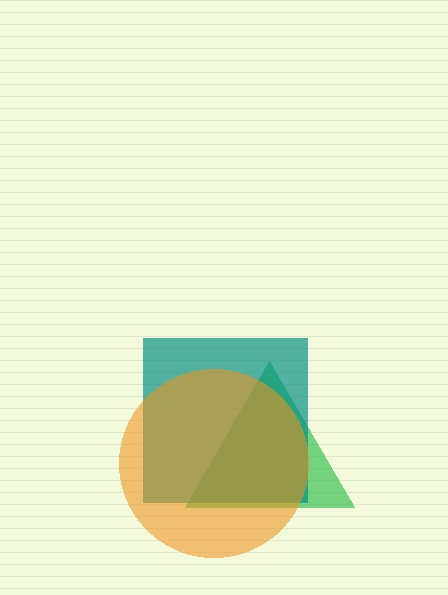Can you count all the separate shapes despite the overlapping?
Yes, there are 3 separate shapes.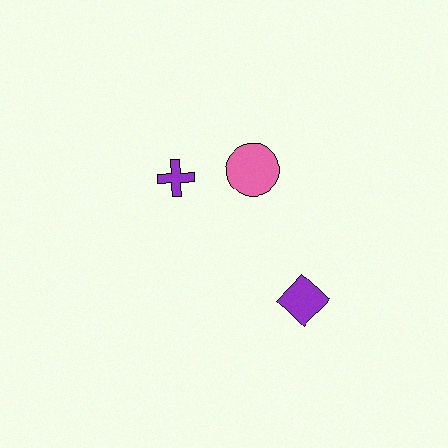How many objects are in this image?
There are 3 objects.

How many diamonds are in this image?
There is 1 diamond.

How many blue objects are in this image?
There are no blue objects.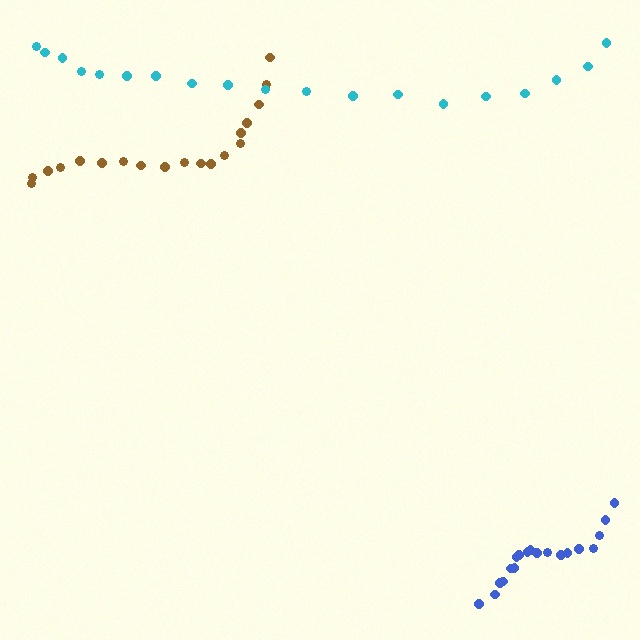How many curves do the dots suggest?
There are 3 distinct paths.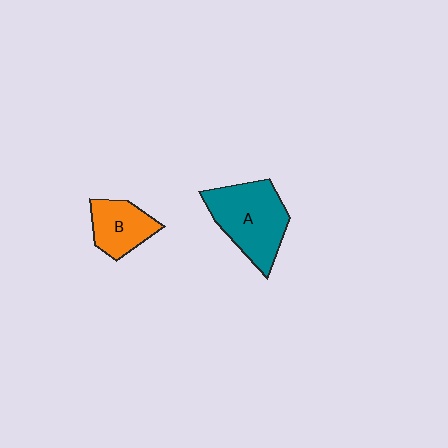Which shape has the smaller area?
Shape B (orange).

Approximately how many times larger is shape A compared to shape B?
Approximately 1.7 times.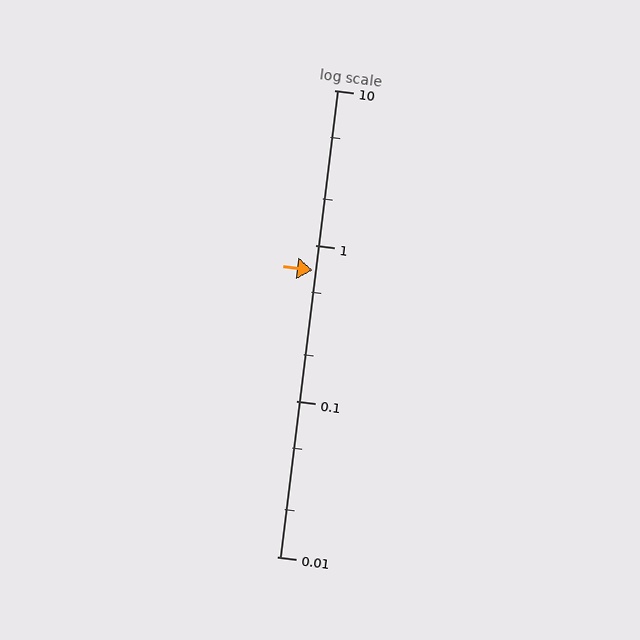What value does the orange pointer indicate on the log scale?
The pointer indicates approximately 0.69.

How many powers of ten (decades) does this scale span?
The scale spans 3 decades, from 0.01 to 10.